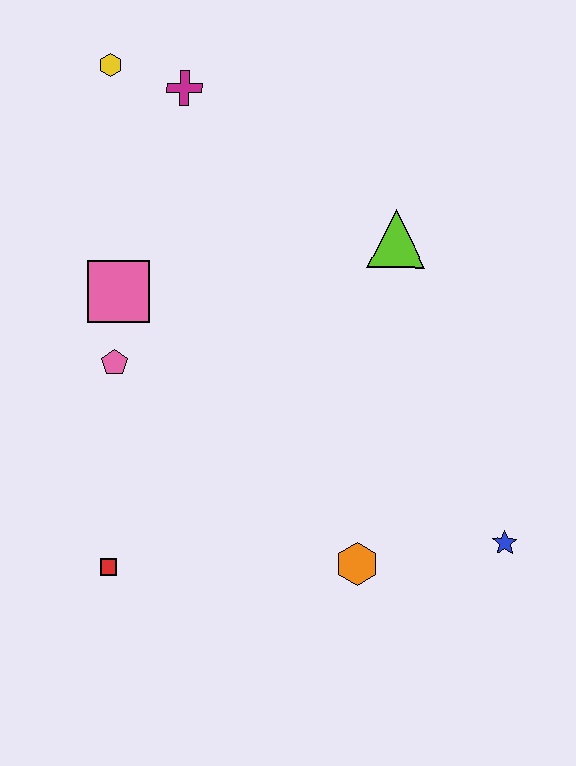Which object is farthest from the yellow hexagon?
The blue star is farthest from the yellow hexagon.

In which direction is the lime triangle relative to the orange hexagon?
The lime triangle is above the orange hexagon.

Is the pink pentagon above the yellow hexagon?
No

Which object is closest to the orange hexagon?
The blue star is closest to the orange hexagon.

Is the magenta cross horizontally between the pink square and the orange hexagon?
Yes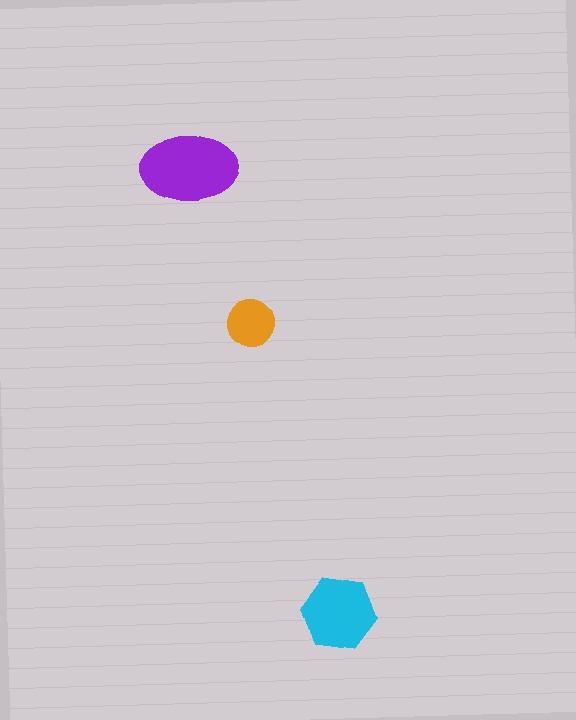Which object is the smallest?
The orange circle.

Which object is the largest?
The purple ellipse.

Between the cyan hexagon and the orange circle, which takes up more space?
The cyan hexagon.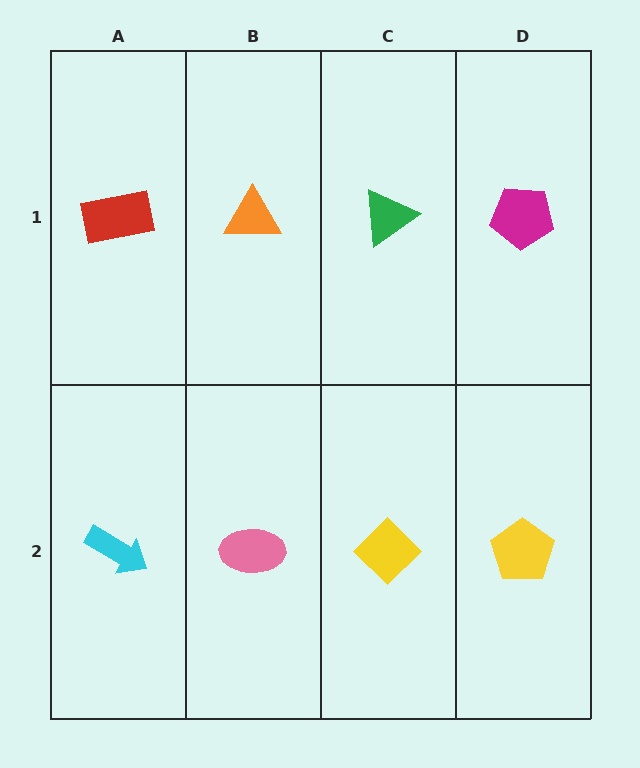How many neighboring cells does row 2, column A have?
2.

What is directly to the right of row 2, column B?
A yellow diamond.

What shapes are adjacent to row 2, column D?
A magenta pentagon (row 1, column D), a yellow diamond (row 2, column C).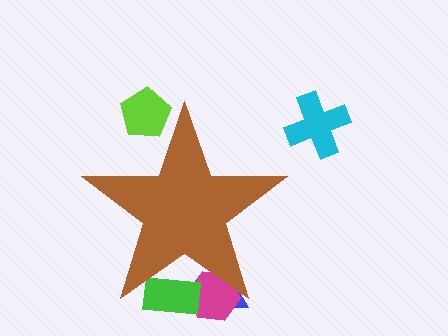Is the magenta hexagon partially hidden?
Yes, the magenta hexagon is partially hidden behind the brown star.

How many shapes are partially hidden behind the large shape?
4 shapes are partially hidden.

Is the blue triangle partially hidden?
Yes, the blue triangle is partially hidden behind the brown star.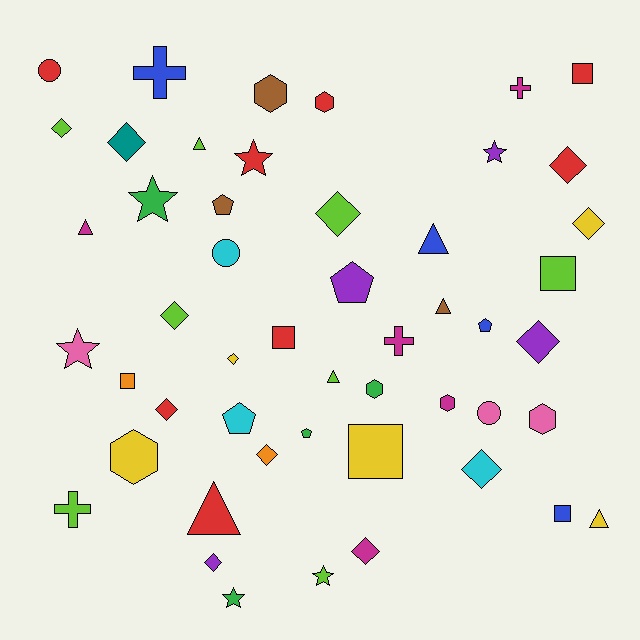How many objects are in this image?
There are 50 objects.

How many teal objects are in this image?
There is 1 teal object.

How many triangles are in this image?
There are 7 triangles.